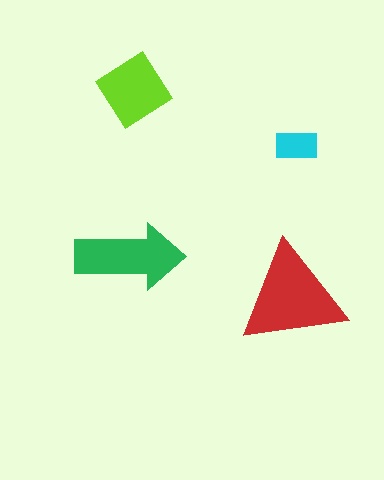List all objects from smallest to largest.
The cyan rectangle, the lime diamond, the green arrow, the red triangle.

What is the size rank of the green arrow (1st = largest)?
2nd.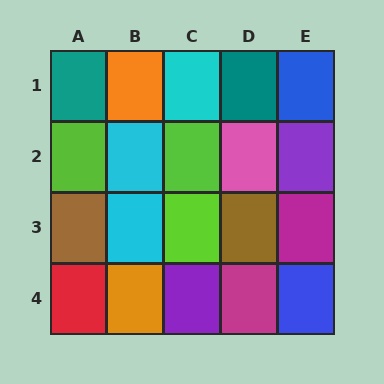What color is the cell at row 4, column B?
Orange.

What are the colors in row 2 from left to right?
Lime, cyan, lime, pink, purple.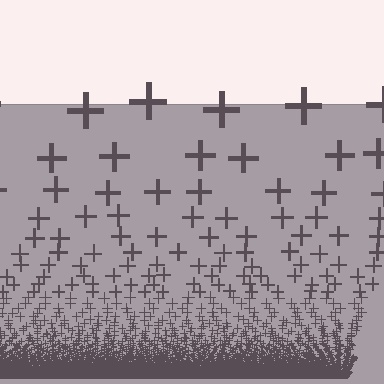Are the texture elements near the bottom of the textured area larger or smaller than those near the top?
Smaller. The gradient is inverted — elements near the bottom are smaller and denser.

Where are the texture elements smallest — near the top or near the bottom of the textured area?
Near the bottom.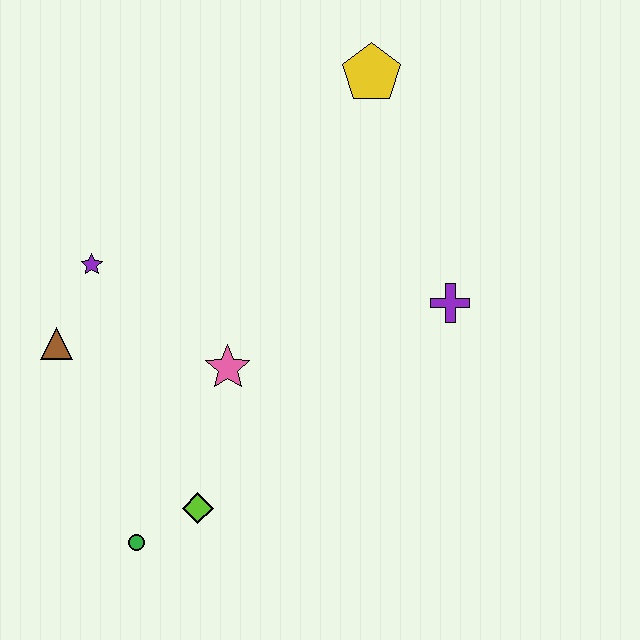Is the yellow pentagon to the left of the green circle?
No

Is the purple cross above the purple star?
No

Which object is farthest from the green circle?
The yellow pentagon is farthest from the green circle.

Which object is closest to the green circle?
The lime diamond is closest to the green circle.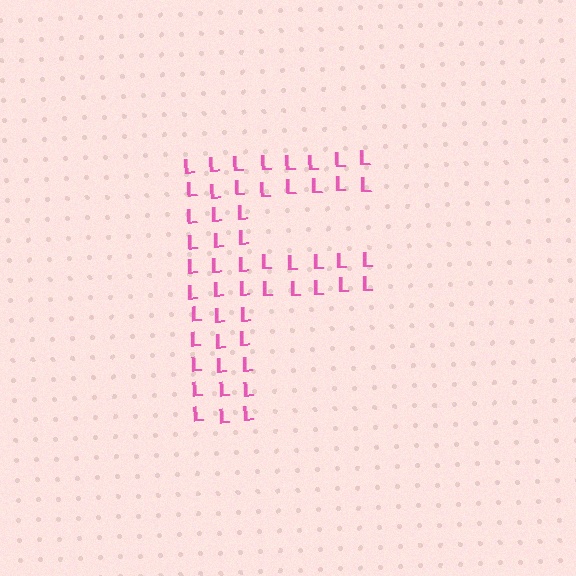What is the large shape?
The large shape is the letter F.